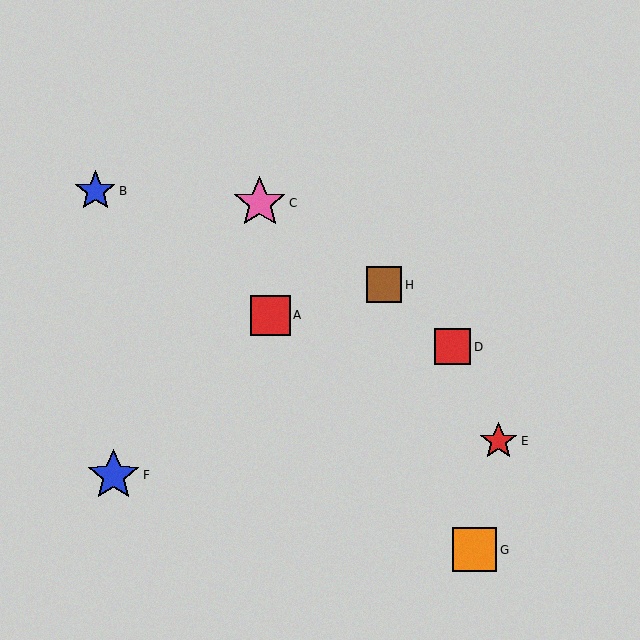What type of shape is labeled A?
Shape A is a red square.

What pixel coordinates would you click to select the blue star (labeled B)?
Click at (95, 191) to select the blue star B.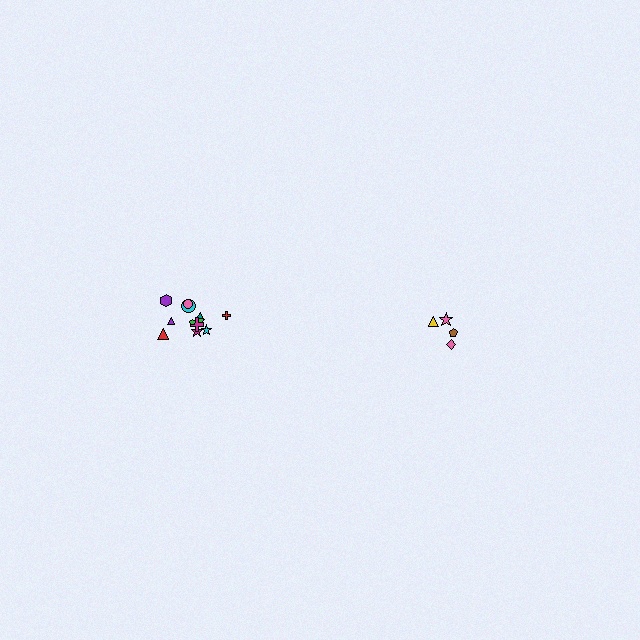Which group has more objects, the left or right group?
The left group.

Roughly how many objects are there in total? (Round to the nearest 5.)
Roughly 15 objects in total.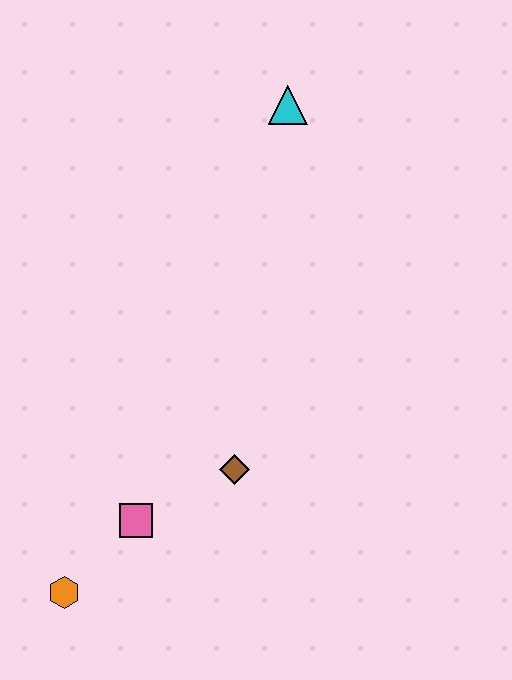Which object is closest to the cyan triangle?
The brown diamond is closest to the cyan triangle.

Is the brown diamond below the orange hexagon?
No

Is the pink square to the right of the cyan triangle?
No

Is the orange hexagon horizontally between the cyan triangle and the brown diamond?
No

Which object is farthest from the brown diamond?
The cyan triangle is farthest from the brown diamond.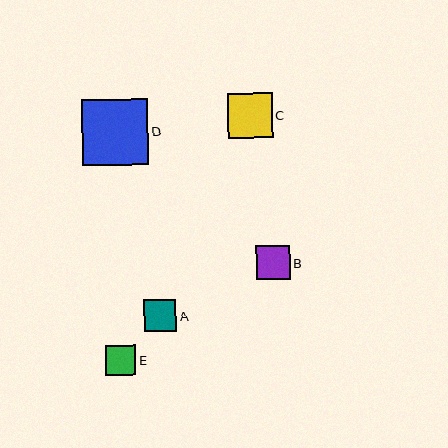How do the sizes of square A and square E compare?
Square A and square E are approximately the same size.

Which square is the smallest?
Square E is the smallest with a size of approximately 30 pixels.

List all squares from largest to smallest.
From largest to smallest: D, C, B, A, E.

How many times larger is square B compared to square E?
Square B is approximately 1.1 times the size of square E.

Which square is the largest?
Square D is the largest with a size of approximately 66 pixels.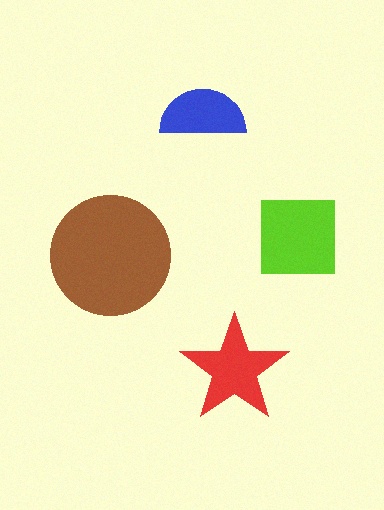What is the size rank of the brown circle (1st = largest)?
1st.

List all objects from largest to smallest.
The brown circle, the lime square, the red star, the blue semicircle.